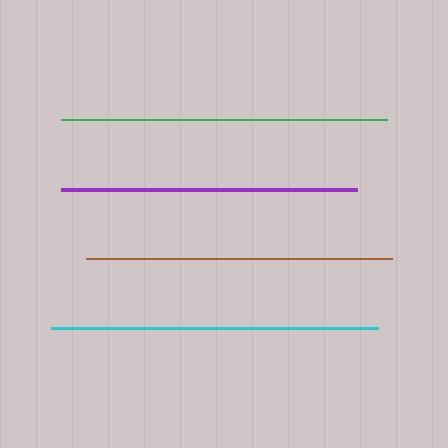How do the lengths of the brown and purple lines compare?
The brown and purple lines are approximately the same length.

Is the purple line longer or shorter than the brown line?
The brown line is longer than the purple line.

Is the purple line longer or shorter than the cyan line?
The cyan line is longer than the purple line.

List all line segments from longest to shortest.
From longest to shortest: cyan, green, brown, purple.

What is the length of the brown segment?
The brown segment is approximately 307 pixels long.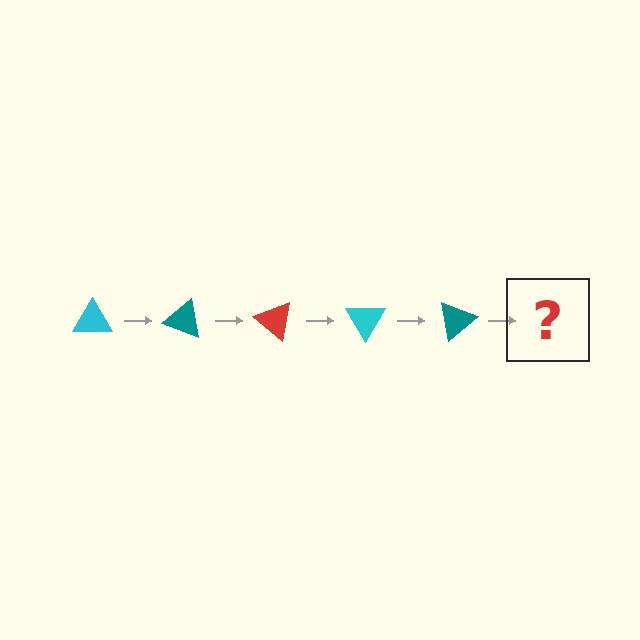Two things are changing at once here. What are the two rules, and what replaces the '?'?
The two rules are that it rotates 20 degrees each step and the color cycles through cyan, teal, and red. The '?' should be a red triangle, rotated 100 degrees from the start.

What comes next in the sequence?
The next element should be a red triangle, rotated 100 degrees from the start.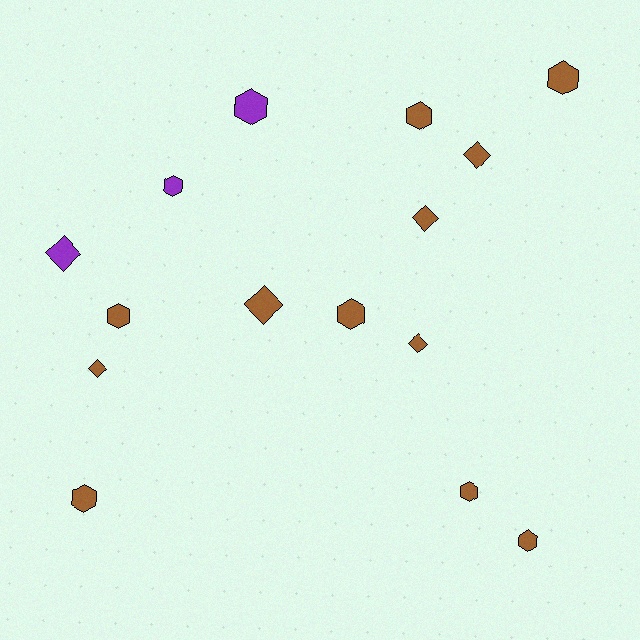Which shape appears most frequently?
Hexagon, with 9 objects.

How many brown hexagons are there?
There are 7 brown hexagons.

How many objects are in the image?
There are 15 objects.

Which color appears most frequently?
Brown, with 12 objects.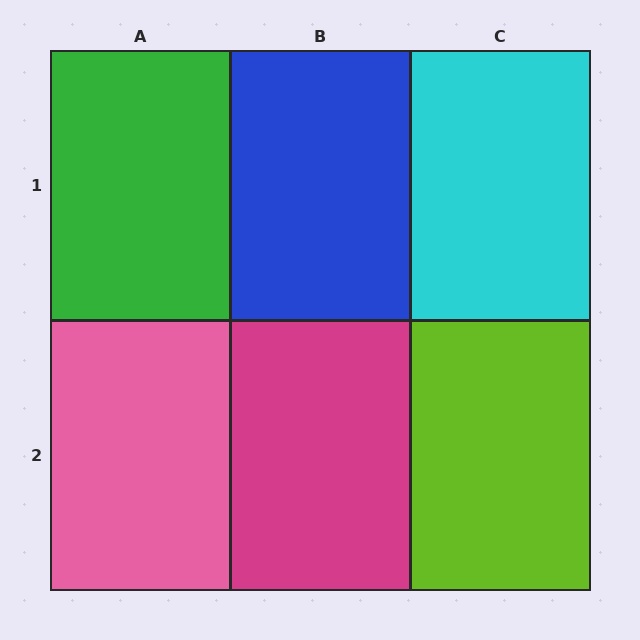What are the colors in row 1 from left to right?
Green, blue, cyan.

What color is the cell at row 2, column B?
Magenta.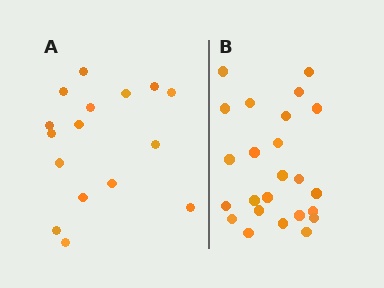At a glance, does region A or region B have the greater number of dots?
Region B (the right region) has more dots.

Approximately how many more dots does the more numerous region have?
Region B has roughly 8 or so more dots than region A.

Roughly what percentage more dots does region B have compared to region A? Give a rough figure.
About 50% more.